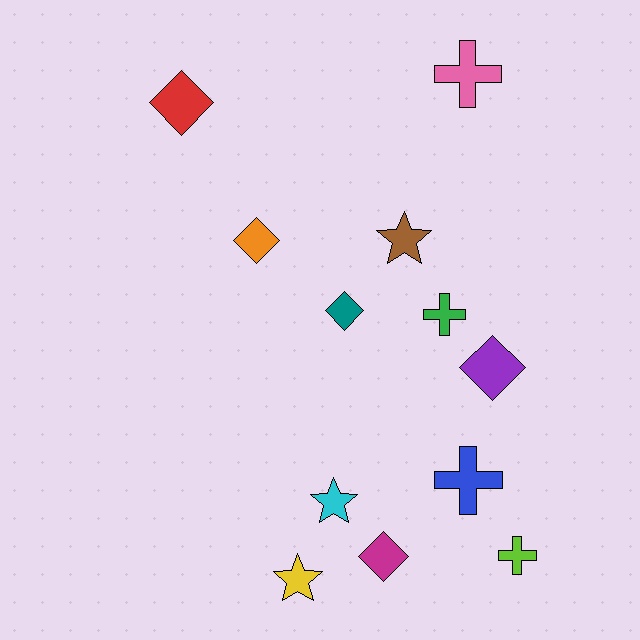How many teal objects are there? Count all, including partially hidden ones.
There is 1 teal object.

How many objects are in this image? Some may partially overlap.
There are 12 objects.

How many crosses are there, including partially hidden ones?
There are 4 crosses.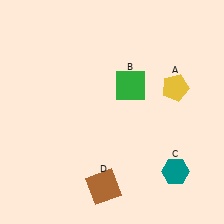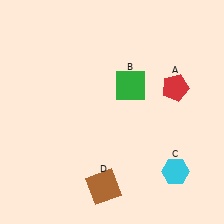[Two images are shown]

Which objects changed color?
A changed from yellow to red. C changed from teal to cyan.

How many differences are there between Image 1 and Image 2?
There are 2 differences between the two images.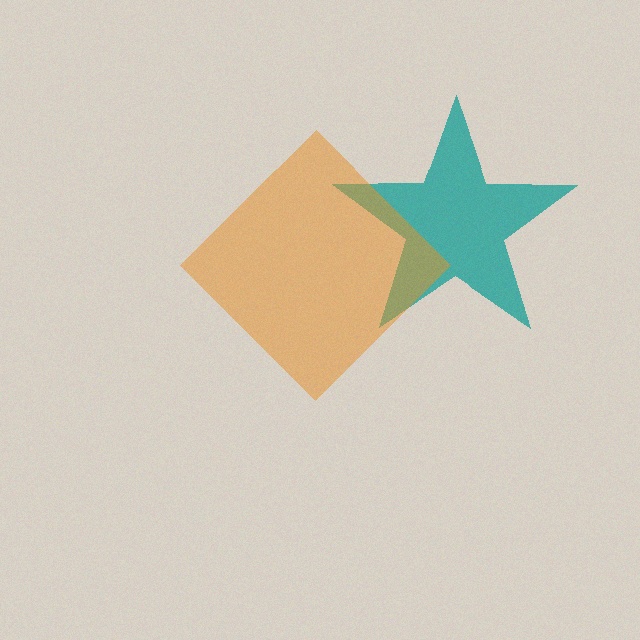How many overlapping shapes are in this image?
There are 2 overlapping shapes in the image.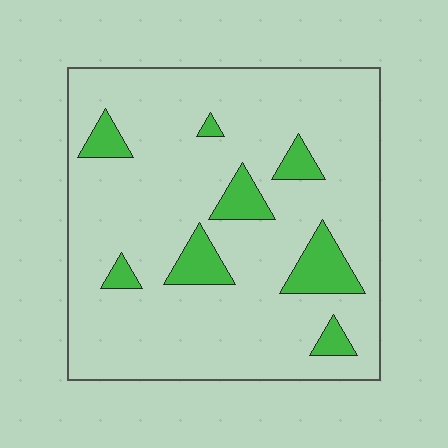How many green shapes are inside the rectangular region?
8.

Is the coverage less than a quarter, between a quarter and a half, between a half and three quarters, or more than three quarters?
Less than a quarter.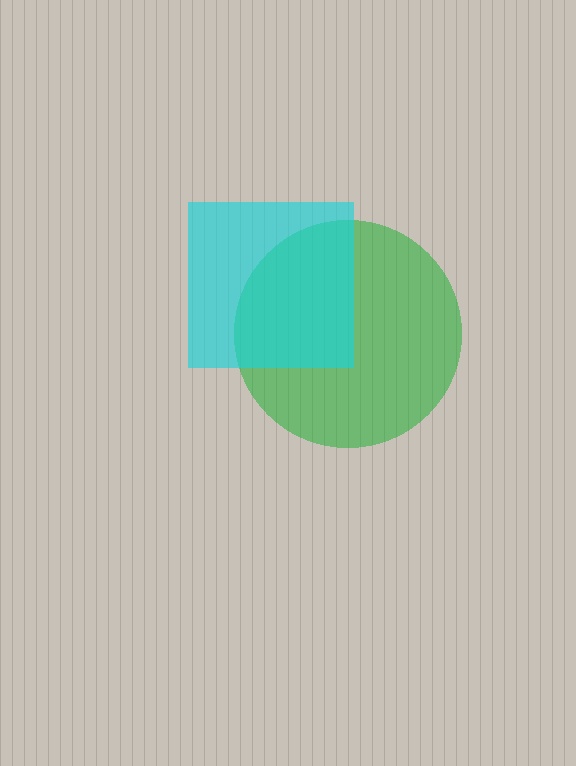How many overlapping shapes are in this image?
There are 2 overlapping shapes in the image.